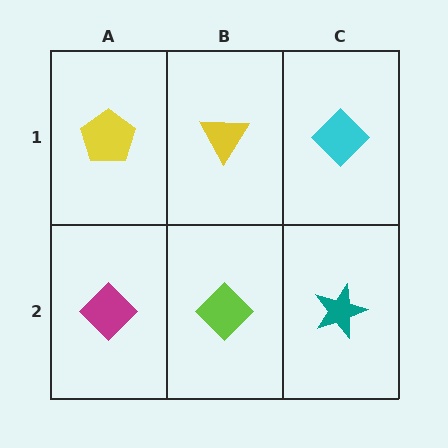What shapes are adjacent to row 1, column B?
A lime diamond (row 2, column B), a yellow pentagon (row 1, column A), a cyan diamond (row 1, column C).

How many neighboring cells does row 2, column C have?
2.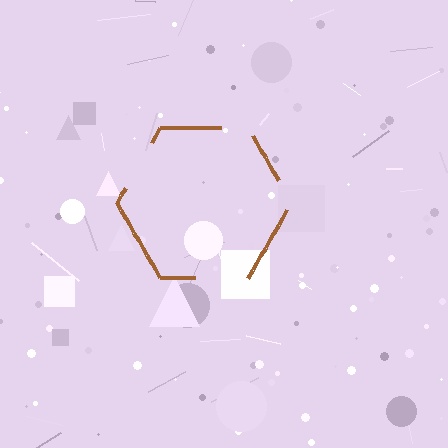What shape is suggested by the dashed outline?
The dashed outline suggests a hexagon.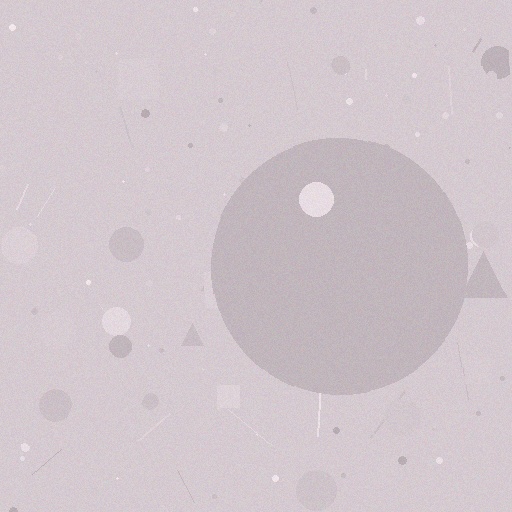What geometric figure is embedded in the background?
A circle is embedded in the background.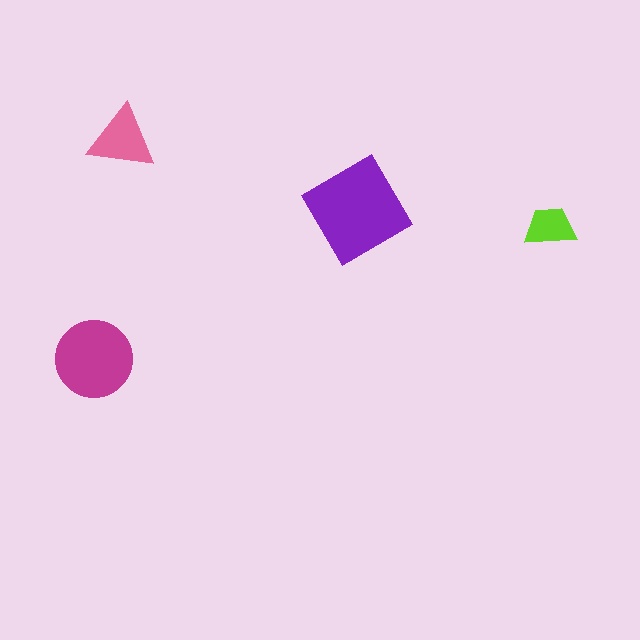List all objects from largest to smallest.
The purple diamond, the magenta circle, the pink triangle, the lime trapezoid.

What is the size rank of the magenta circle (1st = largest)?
2nd.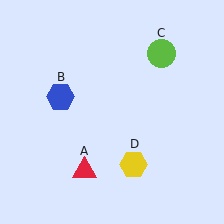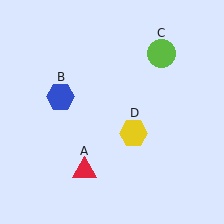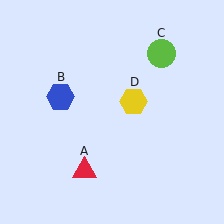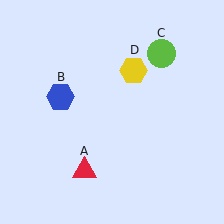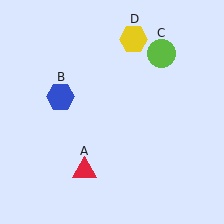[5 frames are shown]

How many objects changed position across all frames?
1 object changed position: yellow hexagon (object D).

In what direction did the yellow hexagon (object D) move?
The yellow hexagon (object D) moved up.